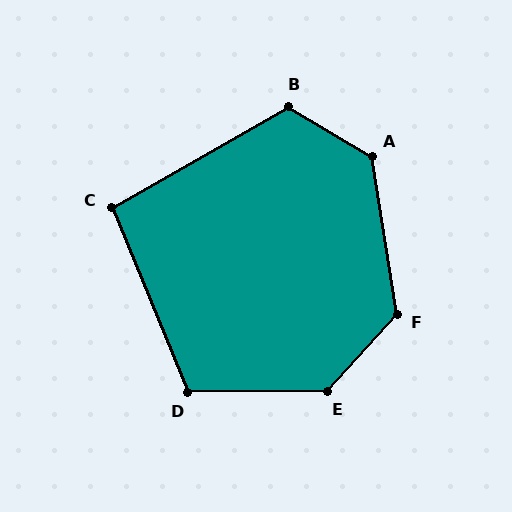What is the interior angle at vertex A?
Approximately 130 degrees (obtuse).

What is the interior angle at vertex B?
Approximately 120 degrees (obtuse).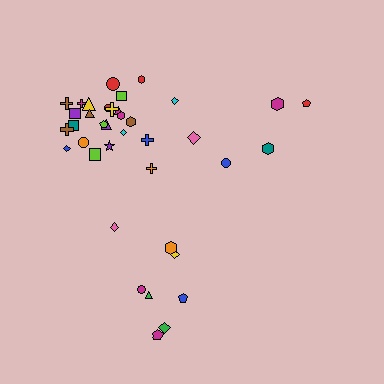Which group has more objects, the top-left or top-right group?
The top-left group.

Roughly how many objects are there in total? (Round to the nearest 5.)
Roughly 40 objects in total.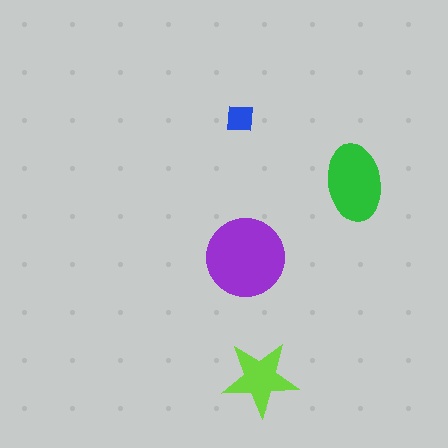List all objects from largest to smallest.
The purple circle, the green ellipse, the lime star, the blue square.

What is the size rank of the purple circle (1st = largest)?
1st.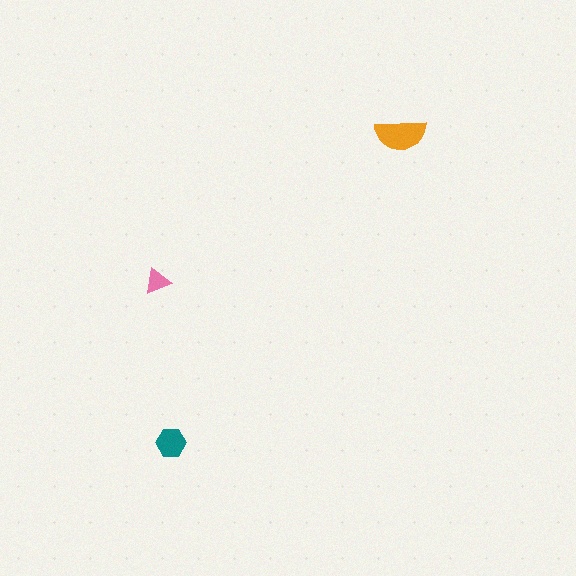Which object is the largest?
The orange semicircle.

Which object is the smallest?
The pink triangle.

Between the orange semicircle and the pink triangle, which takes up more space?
The orange semicircle.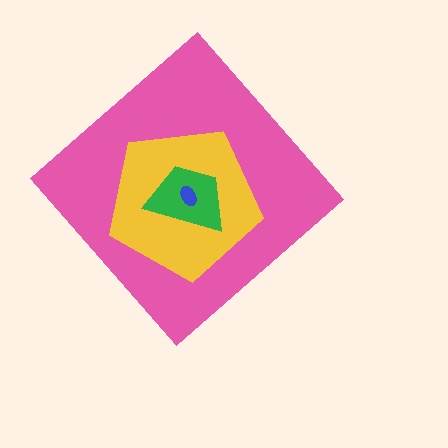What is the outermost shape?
The pink diamond.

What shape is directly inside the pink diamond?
The yellow pentagon.